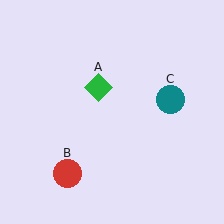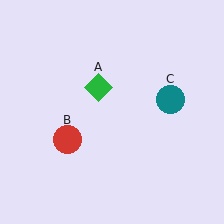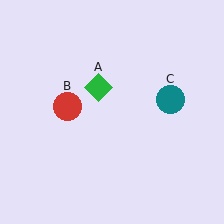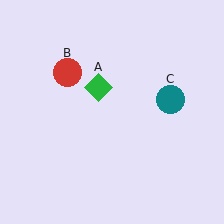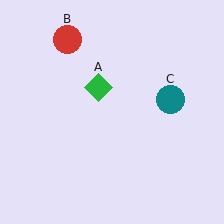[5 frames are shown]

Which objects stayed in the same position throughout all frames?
Green diamond (object A) and teal circle (object C) remained stationary.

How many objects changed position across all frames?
1 object changed position: red circle (object B).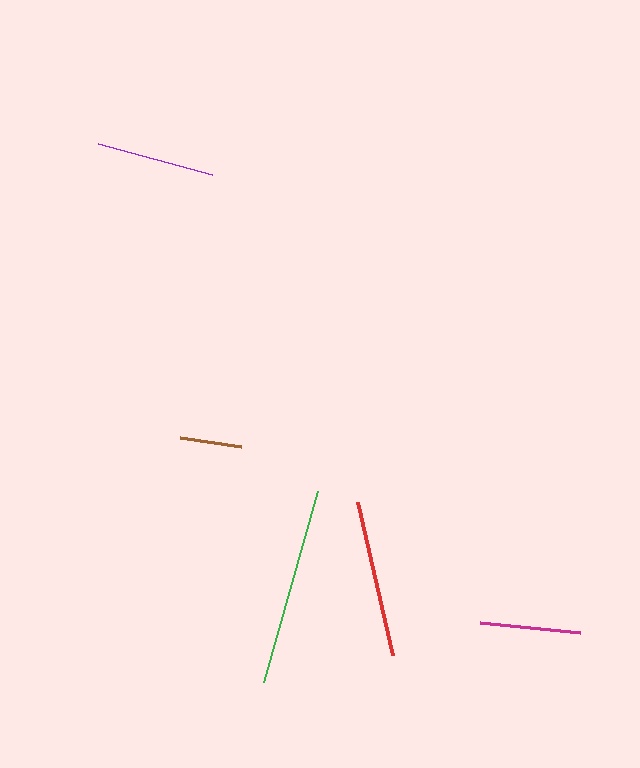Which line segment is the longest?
The green line is the longest at approximately 199 pixels.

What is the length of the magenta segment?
The magenta segment is approximately 101 pixels long.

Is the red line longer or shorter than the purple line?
The red line is longer than the purple line.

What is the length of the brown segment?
The brown segment is approximately 62 pixels long.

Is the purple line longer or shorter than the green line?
The green line is longer than the purple line.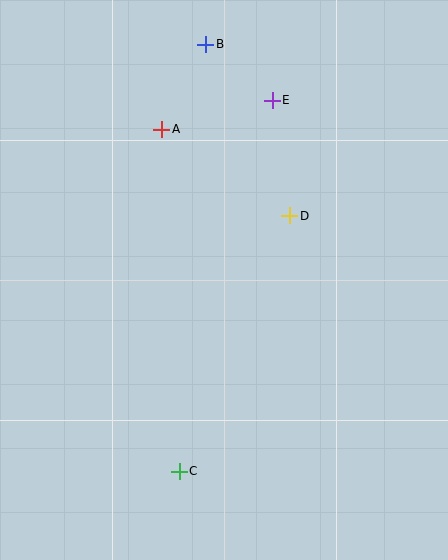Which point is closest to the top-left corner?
Point A is closest to the top-left corner.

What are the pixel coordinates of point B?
Point B is at (206, 44).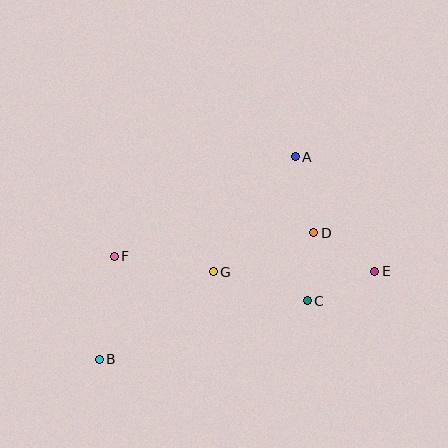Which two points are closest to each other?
Points C and D are closest to each other.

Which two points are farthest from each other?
Points B and E are farthest from each other.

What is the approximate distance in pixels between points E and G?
The distance between E and G is approximately 162 pixels.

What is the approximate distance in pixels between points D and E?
The distance between D and E is approximately 72 pixels.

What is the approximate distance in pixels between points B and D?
The distance between B and D is approximately 250 pixels.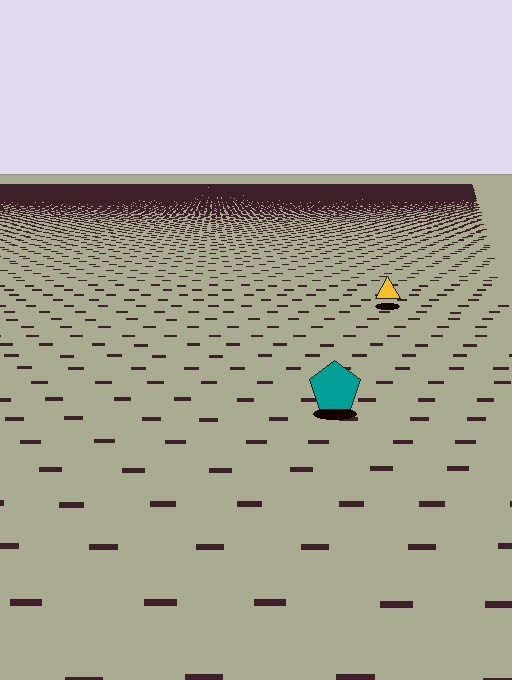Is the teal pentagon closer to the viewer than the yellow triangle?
Yes. The teal pentagon is closer — you can tell from the texture gradient: the ground texture is coarser near it.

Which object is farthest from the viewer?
The yellow triangle is farthest from the viewer. It appears smaller and the ground texture around it is denser.